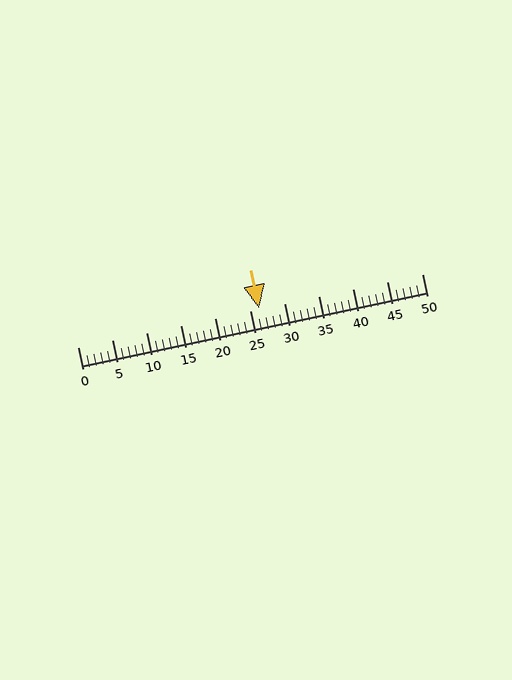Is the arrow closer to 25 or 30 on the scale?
The arrow is closer to 25.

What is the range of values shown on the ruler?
The ruler shows values from 0 to 50.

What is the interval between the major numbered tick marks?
The major tick marks are spaced 5 units apart.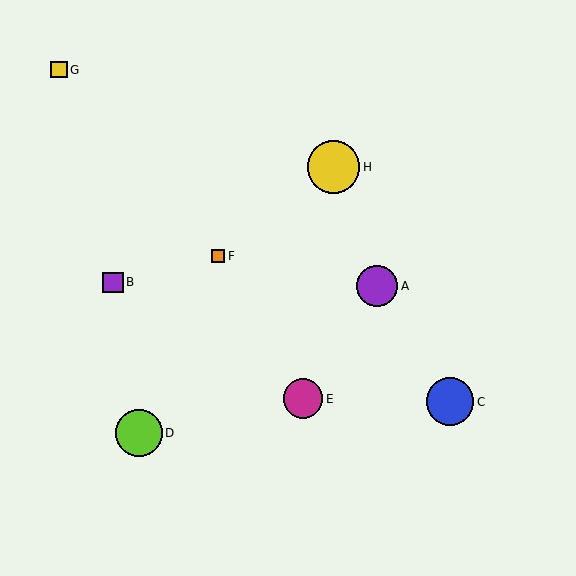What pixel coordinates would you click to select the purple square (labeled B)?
Click at (113, 282) to select the purple square B.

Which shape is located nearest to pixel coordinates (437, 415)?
The blue circle (labeled C) at (450, 402) is nearest to that location.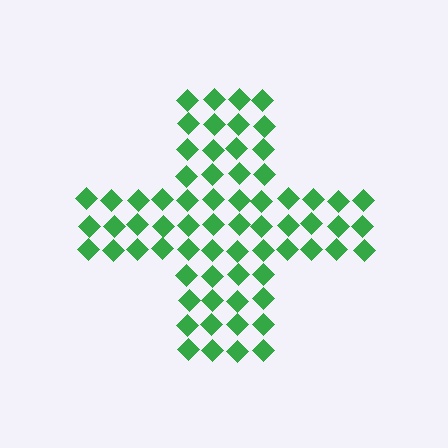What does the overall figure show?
The overall figure shows a cross.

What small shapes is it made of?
It is made of small diamonds.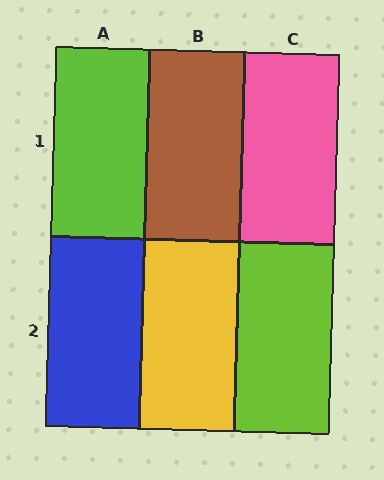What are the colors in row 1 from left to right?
Lime, brown, pink.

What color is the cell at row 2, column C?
Lime.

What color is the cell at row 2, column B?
Yellow.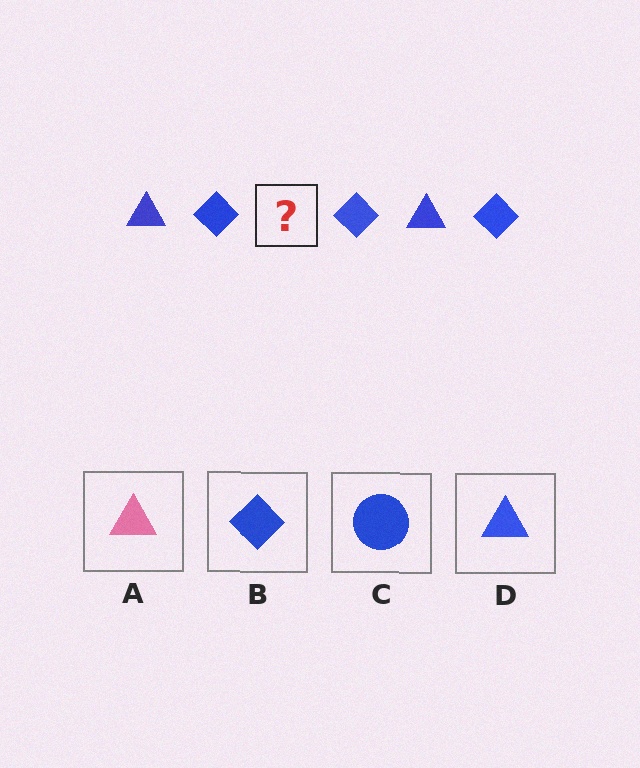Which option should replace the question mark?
Option D.